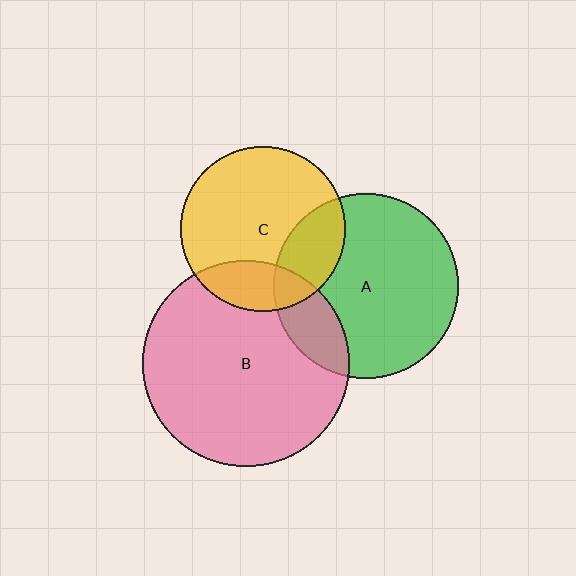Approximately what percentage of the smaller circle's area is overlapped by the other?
Approximately 20%.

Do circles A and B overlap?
Yes.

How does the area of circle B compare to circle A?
Approximately 1.2 times.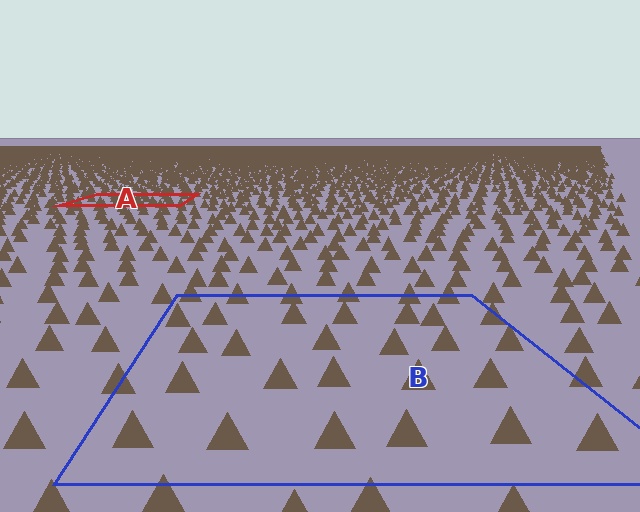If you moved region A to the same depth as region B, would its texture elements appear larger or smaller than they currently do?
They would appear larger. At a closer depth, the same texture elements are projected at a bigger on-screen size.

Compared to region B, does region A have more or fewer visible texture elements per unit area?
Region A has more texture elements per unit area — they are packed more densely because it is farther away.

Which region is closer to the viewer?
Region B is closer. The texture elements there are larger and more spread out.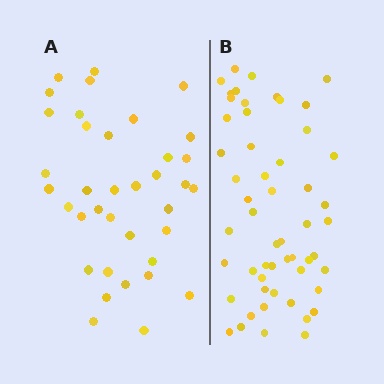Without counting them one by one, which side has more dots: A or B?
Region B (the right region) has more dots.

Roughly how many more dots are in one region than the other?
Region B has approximately 15 more dots than region A.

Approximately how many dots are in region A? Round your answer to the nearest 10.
About 40 dots. (The exact count is 37, which rounds to 40.)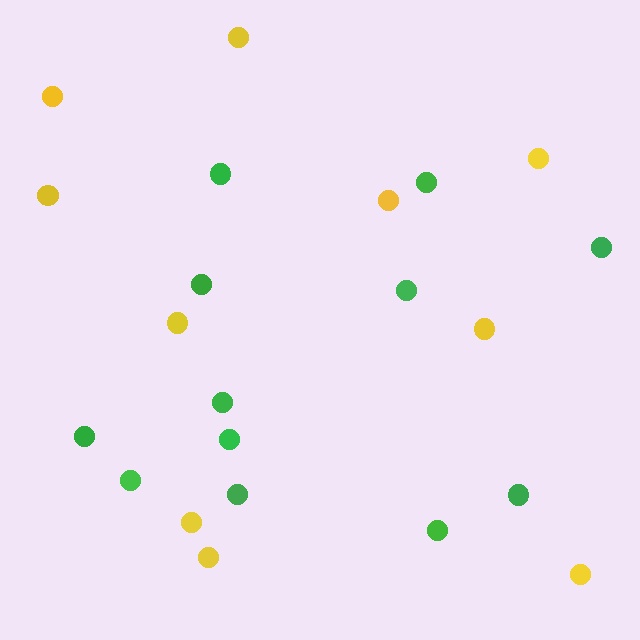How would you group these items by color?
There are 2 groups: one group of green circles (12) and one group of yellow circles (10).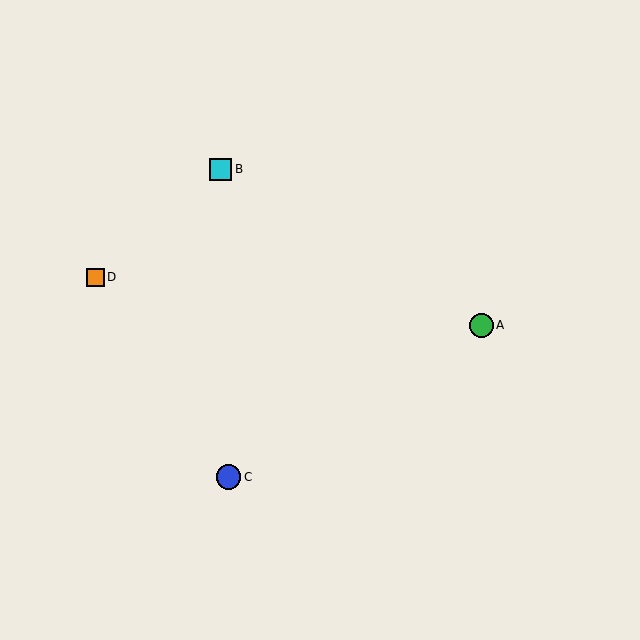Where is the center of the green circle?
The center of the green circle is at (481, 325).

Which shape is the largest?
The blue circle (labeled C) is the largest.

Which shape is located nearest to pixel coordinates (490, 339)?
The green circle (labeled A) at (481, 325) is nearest to that location.